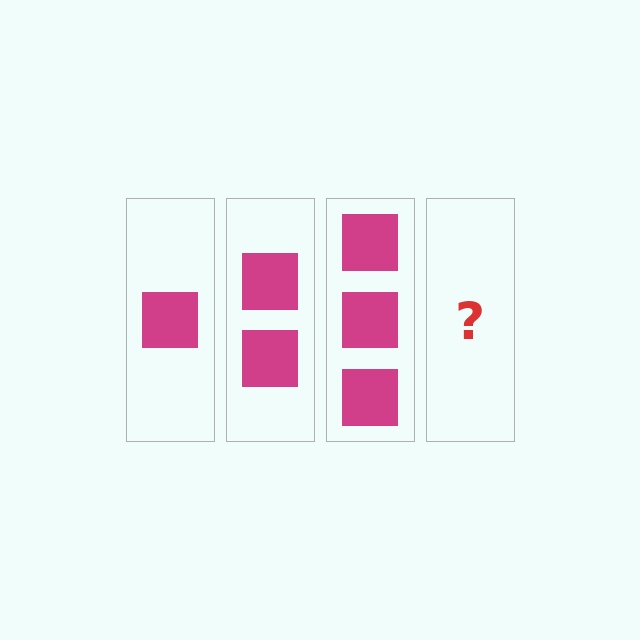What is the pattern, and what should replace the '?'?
The pattern is that each step adds one more square. The '?' should be 4 squares.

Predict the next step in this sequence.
The next step is 4 squares.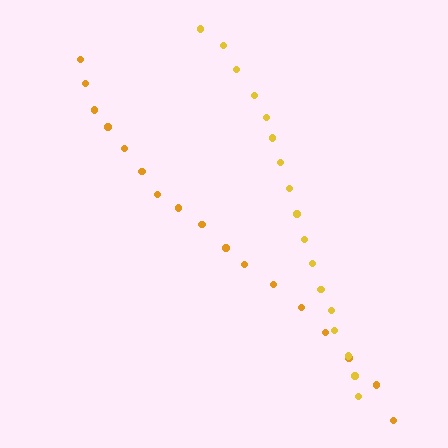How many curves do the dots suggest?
There are 2 distinct paths.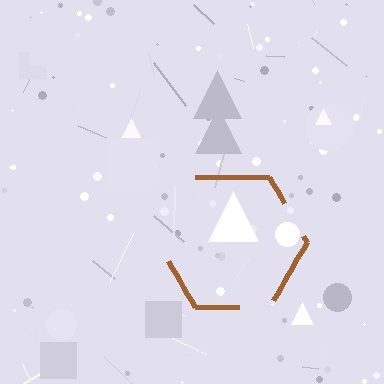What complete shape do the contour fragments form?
The contour fragments form a hexagon.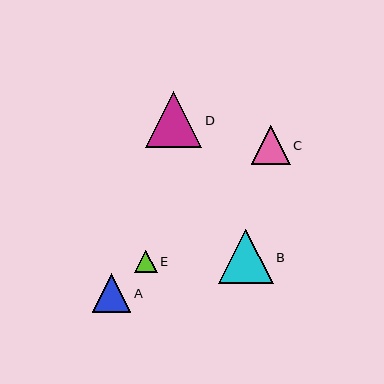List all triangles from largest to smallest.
From largest to smallest: D, B, C, A, E.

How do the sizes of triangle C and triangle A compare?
Triangle C and triangle A are approximately the same size.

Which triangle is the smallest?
Triangle E is the smallest with a size of approximately 22 pixels.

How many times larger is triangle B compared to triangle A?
Triangle B is approximately 1.4 times the size of triangle A.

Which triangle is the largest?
Triangle D is the largest with a size of approximately 56 pixels.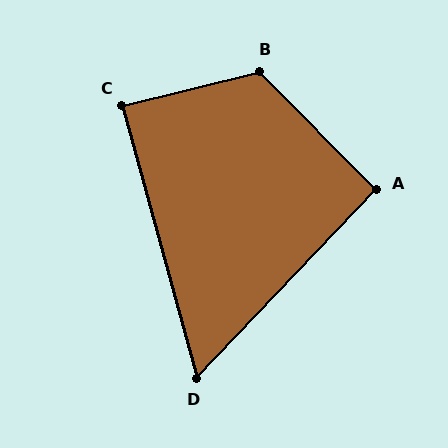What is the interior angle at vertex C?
Approximately 88 degrees (approximately right).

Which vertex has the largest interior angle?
B, at approximately 121 degrees.